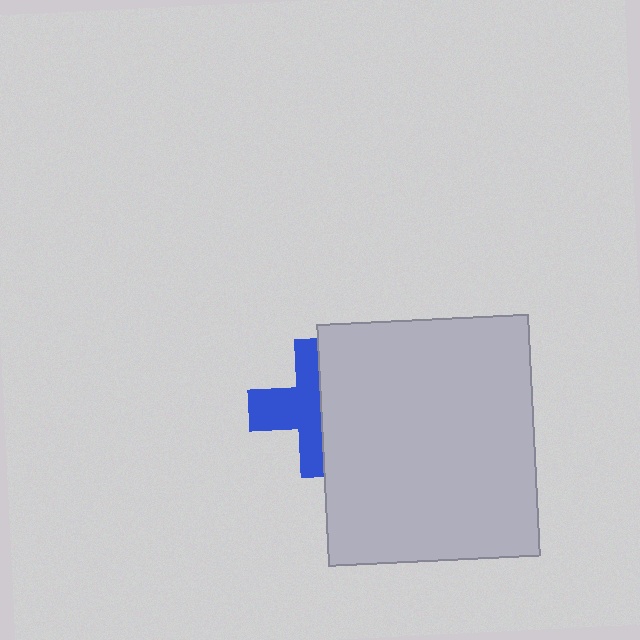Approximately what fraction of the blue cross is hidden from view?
Roughly 48% of the blue cross is hidden behind the light gray rectangle.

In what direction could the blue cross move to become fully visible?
The blue cross could move left. That would shift it out from behind the light gray rectangle entirely.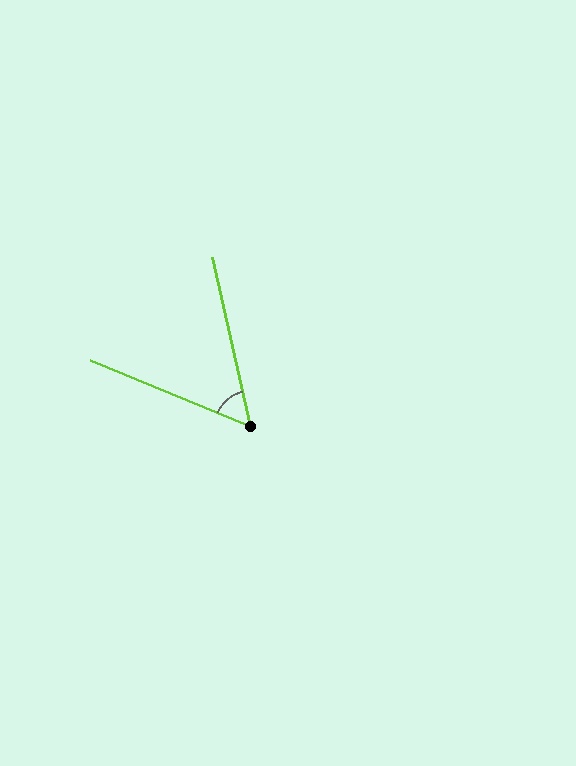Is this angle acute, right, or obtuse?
It is acute.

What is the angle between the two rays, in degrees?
Approximately 55 degrees.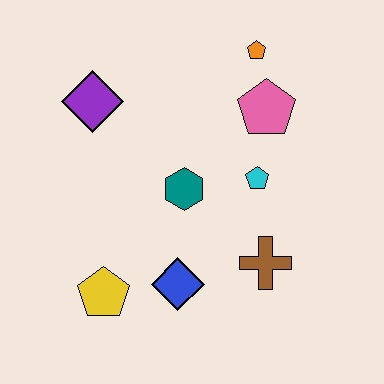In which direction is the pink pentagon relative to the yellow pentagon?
The pink pentagon is above the yellow pentagon.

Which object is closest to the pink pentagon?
The orange pentagon is closest to the pink pentagon.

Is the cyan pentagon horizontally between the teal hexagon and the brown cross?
Yes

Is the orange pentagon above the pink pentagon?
Yes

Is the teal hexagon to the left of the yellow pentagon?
No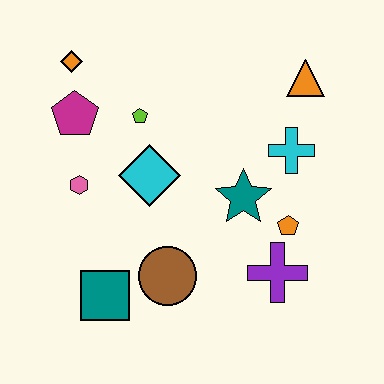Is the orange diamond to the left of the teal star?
Yes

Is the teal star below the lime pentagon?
Yes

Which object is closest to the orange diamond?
The magenta pentagon is closest to the orange diamond.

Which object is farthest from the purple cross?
The orange diamond is farthest from the purple cross.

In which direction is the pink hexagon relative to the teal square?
The pink hexagon is above the teal square.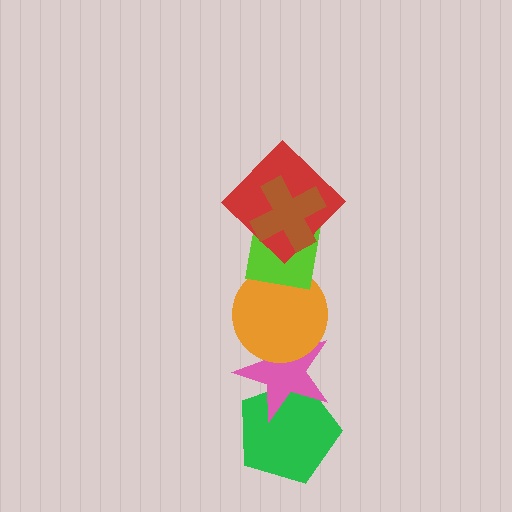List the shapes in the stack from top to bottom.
From top to bottom: the brown cross, the red diamond, the lime square, the orange circle, the pink star, the green pentagon.